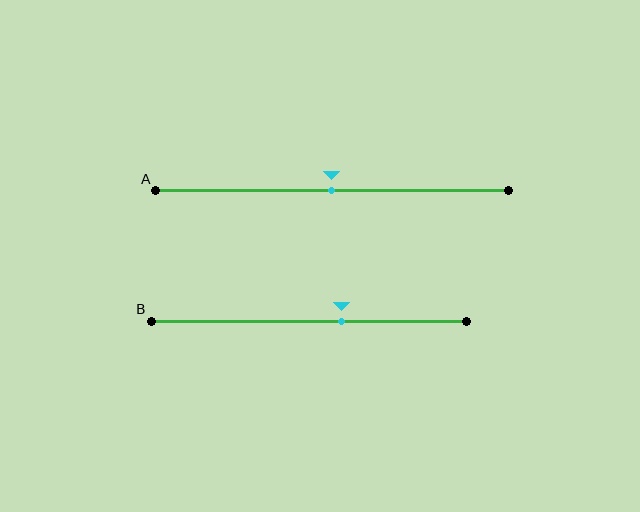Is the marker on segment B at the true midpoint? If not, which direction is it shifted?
No, the marker on segment B is shifted to the right by about 10% of the segment length.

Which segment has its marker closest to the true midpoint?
Segment A has its marker closest to the true midpoint.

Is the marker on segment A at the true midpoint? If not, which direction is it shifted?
Yes, the marker on segment A is at the true midpoint.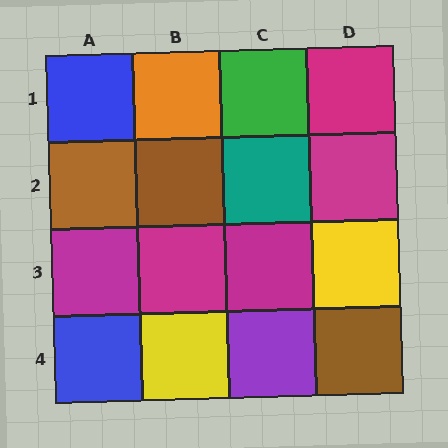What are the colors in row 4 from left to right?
Blue, yellow, purple, brown.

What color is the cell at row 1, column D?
Magenta.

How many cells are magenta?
5 cells are magenta.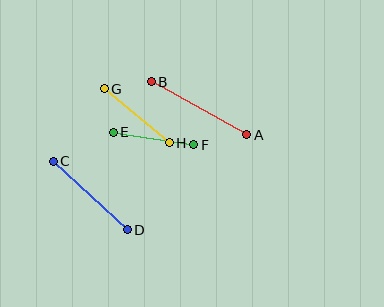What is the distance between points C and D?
The distance is approximately 101 pixels.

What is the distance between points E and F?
The distance is approximately 82 pixels.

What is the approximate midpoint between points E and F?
The midpoint is at approximately (154, 139) pixels.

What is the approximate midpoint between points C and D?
The midpoint is at approximately (90, 196) pixels.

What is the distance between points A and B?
The distance is approximately 109 pixels.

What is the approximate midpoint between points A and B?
The midpoint is at approximately (199, 108) pixels.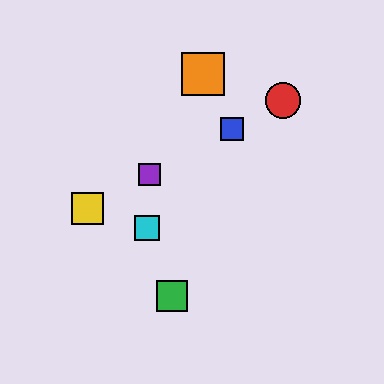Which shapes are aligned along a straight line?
The red circle, the blue square, the yellow square, the purple square are aligned along a straight line.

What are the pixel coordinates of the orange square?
The orange square is at (203, 74).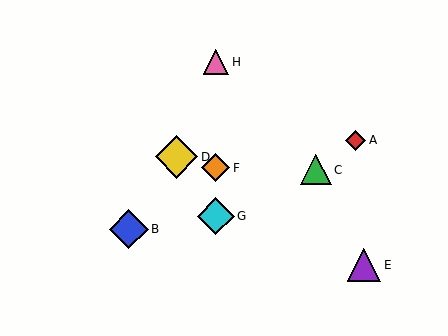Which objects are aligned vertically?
Objects F, G, H are aligned vertically.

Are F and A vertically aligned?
No, F is at x≈216 and A is at x≈356.